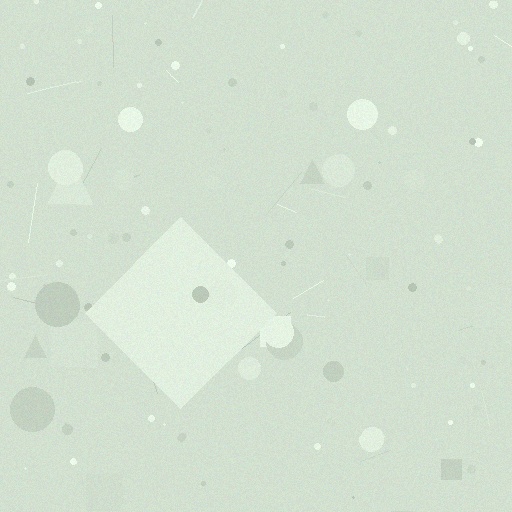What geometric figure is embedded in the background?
A diamond is embedded in the background.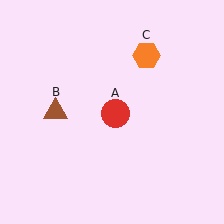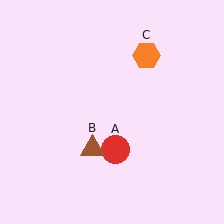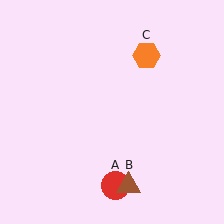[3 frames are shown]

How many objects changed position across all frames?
2 objects changed position: red circle (object A), brown triangle (object B).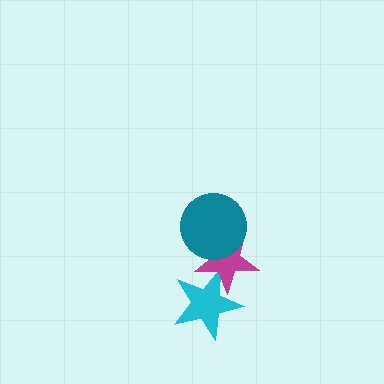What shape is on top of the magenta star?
The teal circle is on top of the magenta star.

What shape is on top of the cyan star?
The magenta star is on top of the cyan star.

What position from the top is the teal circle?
The teal circle is 1st from the top.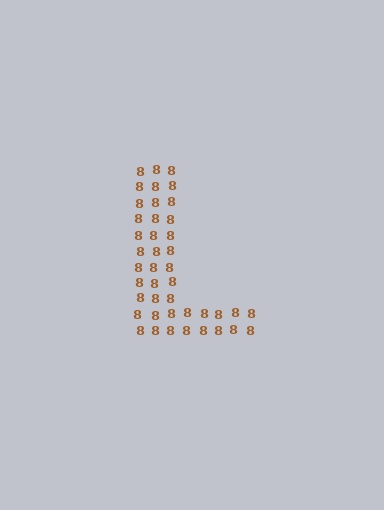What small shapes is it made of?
It is made of small digit 8's.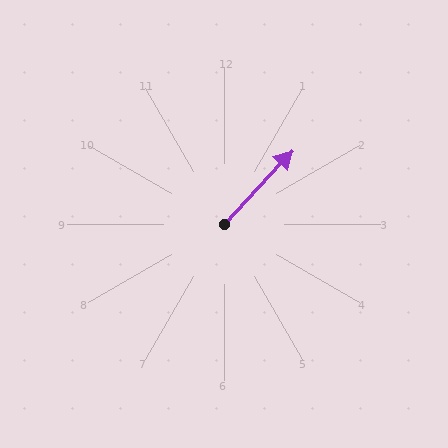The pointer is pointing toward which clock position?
Roughly 1 o'clock.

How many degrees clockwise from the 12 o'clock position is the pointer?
Approximately 43 degrees.